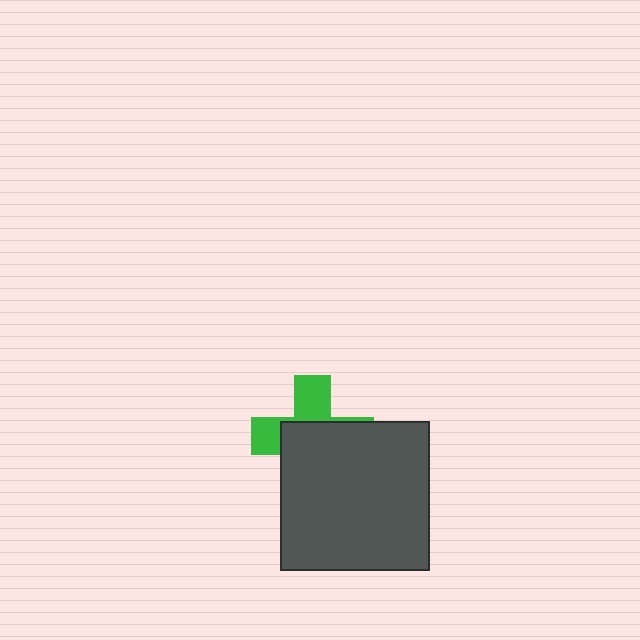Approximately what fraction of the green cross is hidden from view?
Roughly 61% of the green cross is hidden behind the dark gray square.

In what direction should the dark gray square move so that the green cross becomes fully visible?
The dark gray square should move down. That is the shortest direction to clear the overlap and leave the green cross fully visible.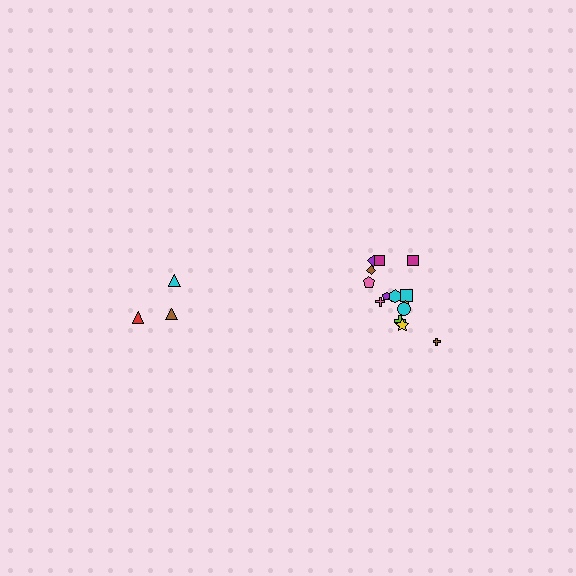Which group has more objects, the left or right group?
The right group.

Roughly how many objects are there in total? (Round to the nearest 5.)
Roughly 20 objects in total.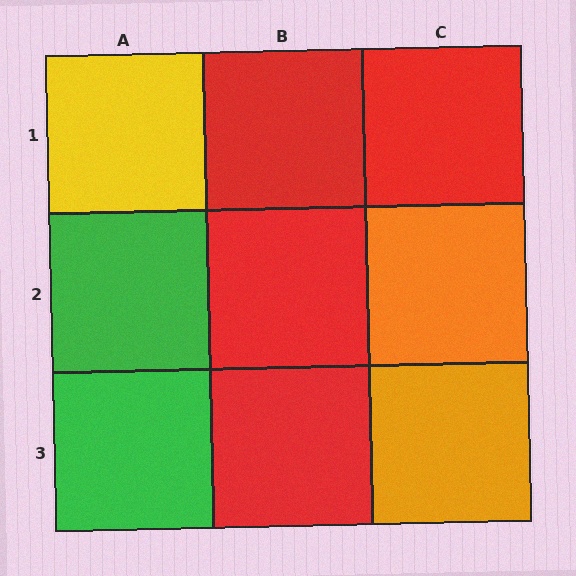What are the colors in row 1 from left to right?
Yellow, red, red.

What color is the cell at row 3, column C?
Orange.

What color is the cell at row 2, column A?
Green.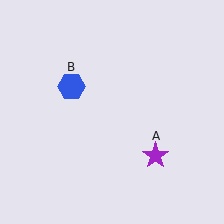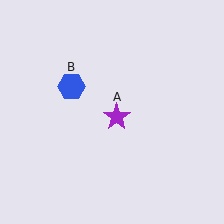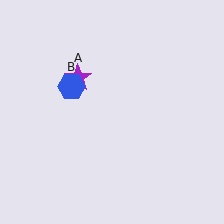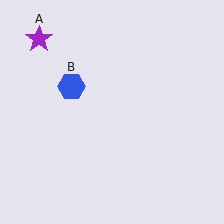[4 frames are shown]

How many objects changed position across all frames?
1 object changed position: purple star (object A).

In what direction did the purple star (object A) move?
The purple star (object A) moved up and to the left.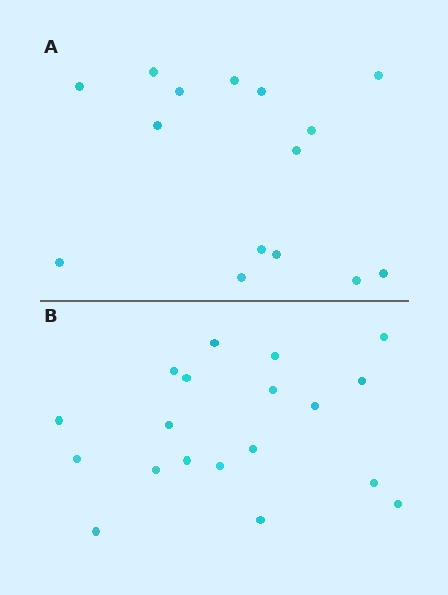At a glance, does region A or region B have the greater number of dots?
Region B (the bottom region) has more dots.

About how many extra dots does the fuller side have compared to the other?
Region B has about 4 more dots than region A.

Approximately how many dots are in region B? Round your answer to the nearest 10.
About 20 dots. (The exact count is 19, which rounds to 20.)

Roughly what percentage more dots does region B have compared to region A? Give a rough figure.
About 25% more.